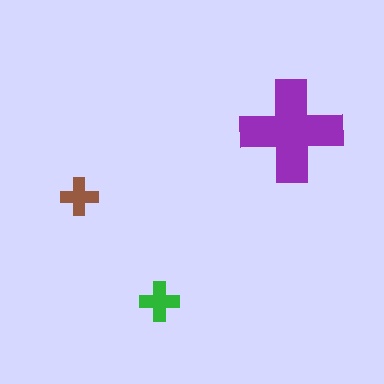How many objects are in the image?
There are 3 objects in the image.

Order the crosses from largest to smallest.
the purple one, the green one, the brown one.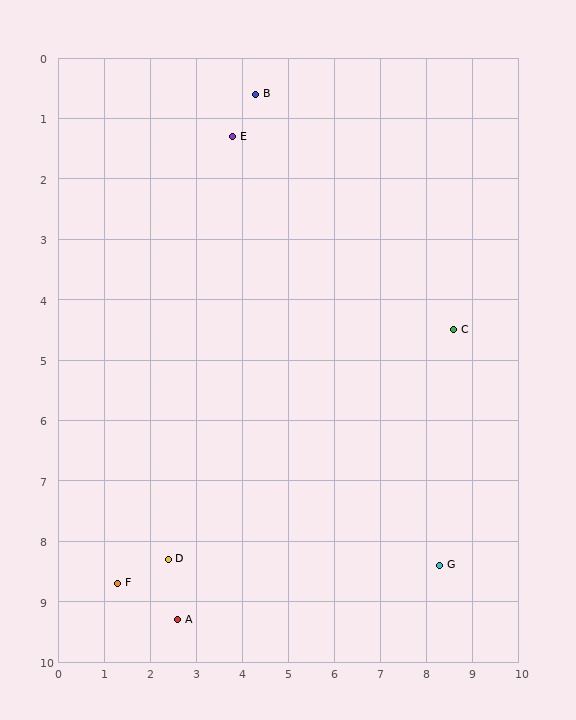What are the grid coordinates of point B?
Point B is at approximately (4.3, 0.6).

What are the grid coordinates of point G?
Point G is at approximately (8.3, 8.4).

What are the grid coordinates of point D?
Point D is at approximately (2.4, 8.3).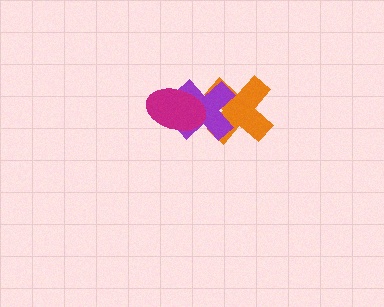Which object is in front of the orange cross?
The purple cross is in front of the orange cross.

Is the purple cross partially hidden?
Yes, it is partially covered by another shape.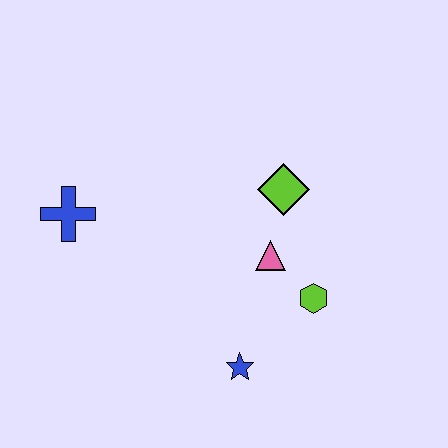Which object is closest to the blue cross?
The pink triangle is closest to the blue cross.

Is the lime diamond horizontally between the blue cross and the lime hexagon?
Yes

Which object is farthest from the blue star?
The blue cross is farthest from the blue star.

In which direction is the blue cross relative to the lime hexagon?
The blue cross is to the left of the lime hexagon.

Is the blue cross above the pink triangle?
Yes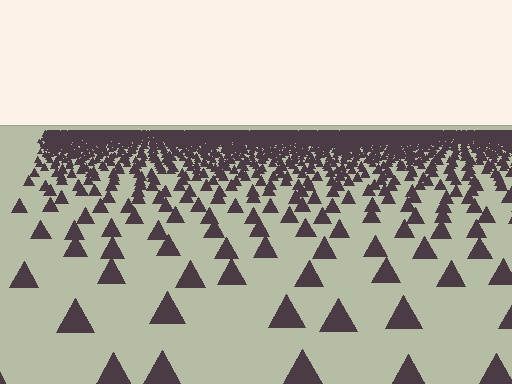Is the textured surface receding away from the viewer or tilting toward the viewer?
The surface is receding away from the viewer. Texture elements get smaller and denser toward the top.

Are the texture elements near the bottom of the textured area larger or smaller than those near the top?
Larger. Near the bottom, elements are closer to the viewer and appear at a bigger on-screen size.